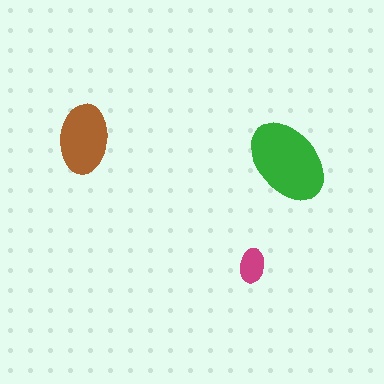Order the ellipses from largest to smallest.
the green one, the brown one, the magenta one.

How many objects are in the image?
There are 3 objects in the image.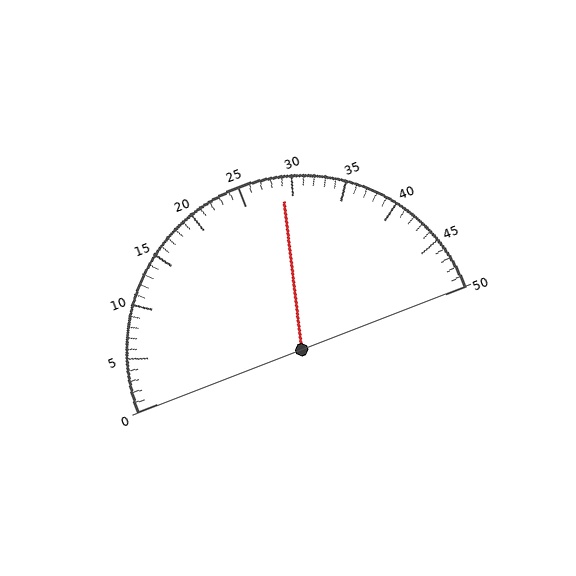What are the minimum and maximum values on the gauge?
The gauge ranges from 0 to 50.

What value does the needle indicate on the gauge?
The needle indicates approximately 29.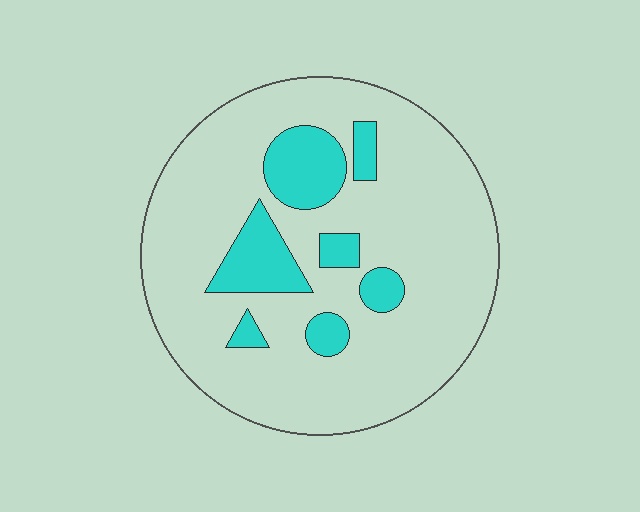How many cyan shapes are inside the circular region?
7.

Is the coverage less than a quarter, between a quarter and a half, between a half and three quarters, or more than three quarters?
Less than a quarter.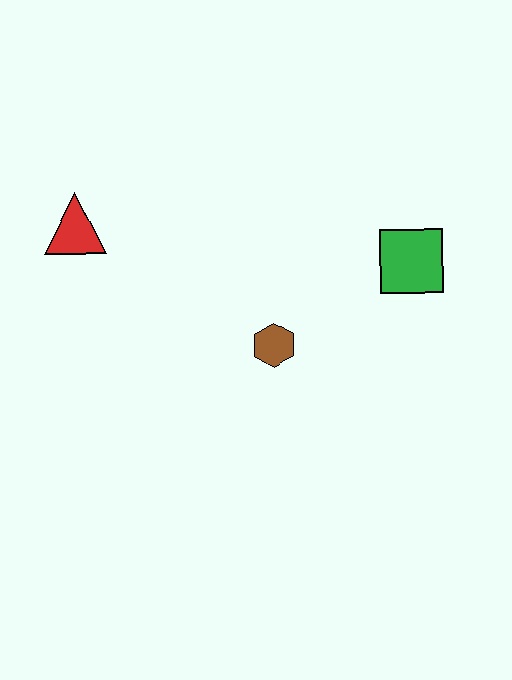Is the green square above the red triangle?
No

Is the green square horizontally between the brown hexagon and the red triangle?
No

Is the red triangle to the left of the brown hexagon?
Yes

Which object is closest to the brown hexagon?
The green square is closest to the brown hexagon.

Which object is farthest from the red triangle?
The green square is farthest from the red triangle.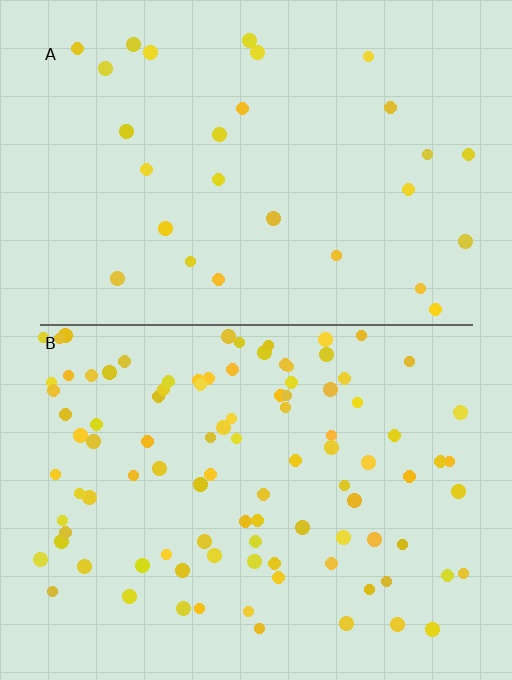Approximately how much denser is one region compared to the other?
Approximately 3.5× — region B over region A.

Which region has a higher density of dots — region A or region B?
B (the bottom).